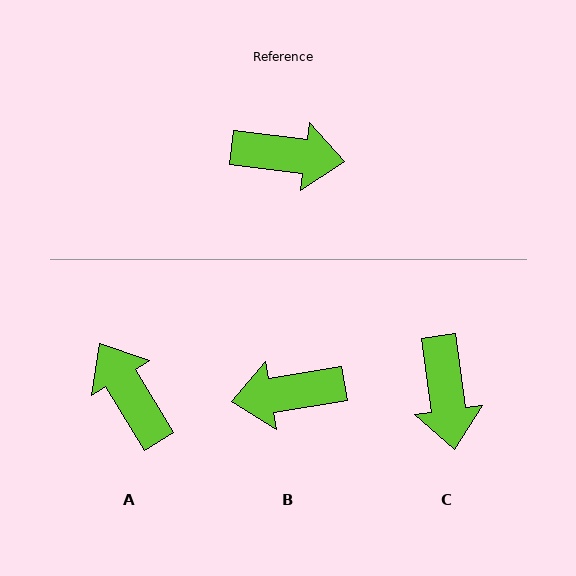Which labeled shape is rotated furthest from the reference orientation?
B, about 164 degrees away.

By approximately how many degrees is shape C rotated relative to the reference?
Approximately 75 degrees clockwise.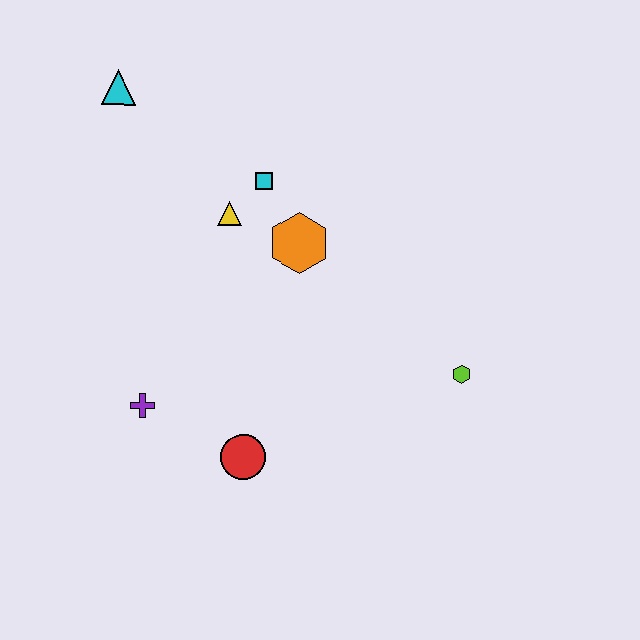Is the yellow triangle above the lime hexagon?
Yes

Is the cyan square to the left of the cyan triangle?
No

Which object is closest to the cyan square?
The yellow triangle is closest to the cyan square.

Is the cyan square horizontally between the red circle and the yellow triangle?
No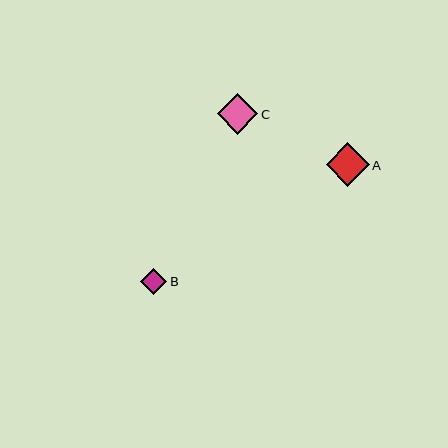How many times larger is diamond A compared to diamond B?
Diamond A is approximately 1.6 times the size of diamond B.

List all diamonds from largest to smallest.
From largest to smallest: A, C, B.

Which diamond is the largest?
Diamond A is the largest with a size of approximately 43 pixels.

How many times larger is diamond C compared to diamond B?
Diamond C is approximately 1.5 times the size of diamond B.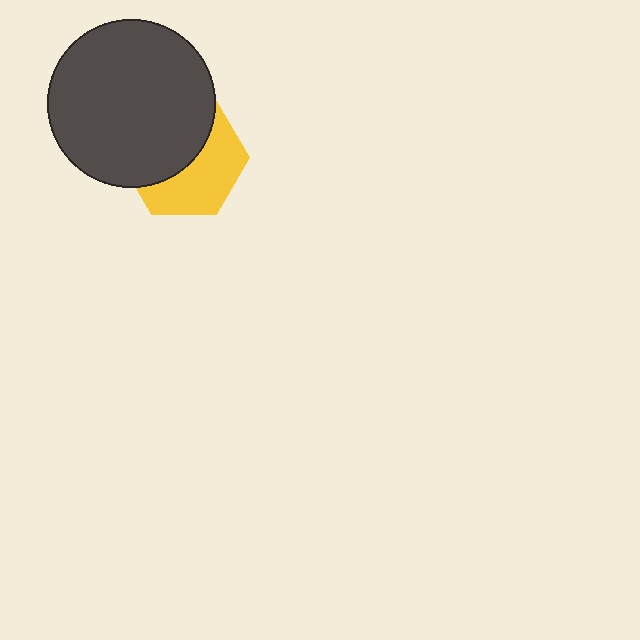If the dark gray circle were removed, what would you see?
You would see the complete yellow hexagon.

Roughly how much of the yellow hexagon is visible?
About half of it is visible (roughly 49%).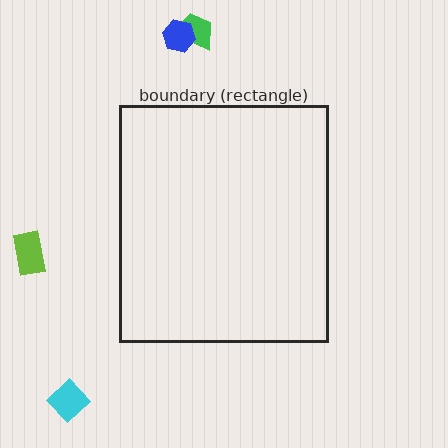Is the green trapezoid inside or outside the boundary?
Outside.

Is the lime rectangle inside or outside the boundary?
Outside.